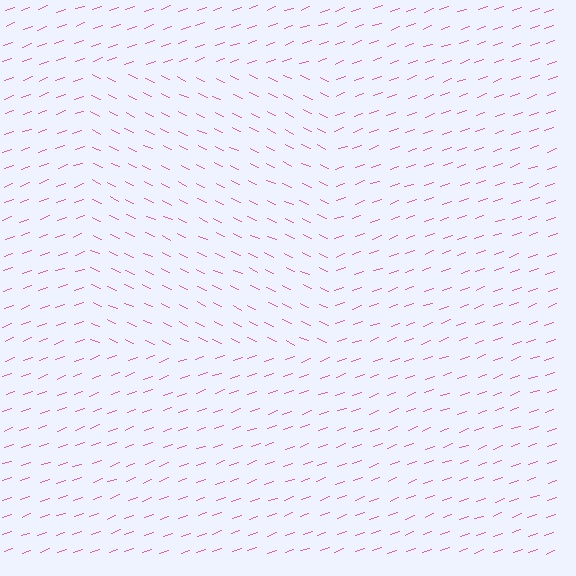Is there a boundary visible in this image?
Yes, there is a texture boundary formed by a change in line orientation.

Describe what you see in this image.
The image is filled with small pink line segments. A rectangle region in the image has lines oriented differently from the surrounding lines, creating a visible texture boundary.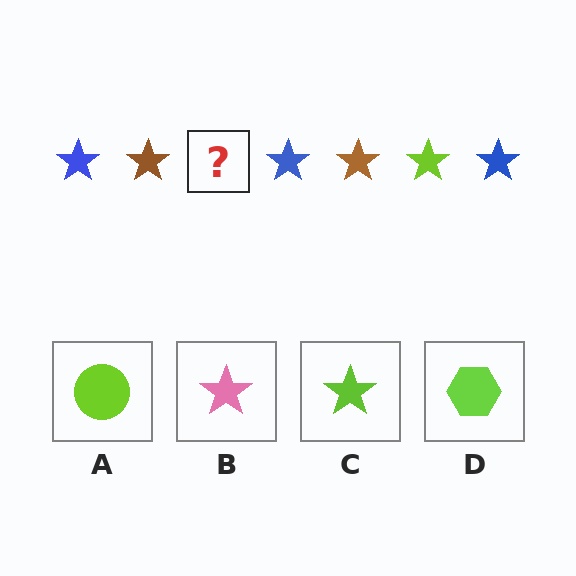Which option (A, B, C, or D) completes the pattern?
C.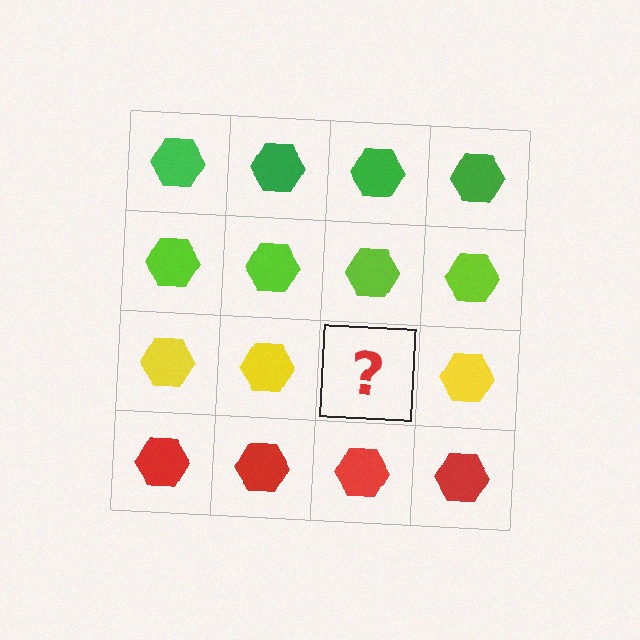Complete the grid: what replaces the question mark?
The question mark should be replaced with a yellow hexagon.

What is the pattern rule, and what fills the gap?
The rule is that each row has a consistent color. The gap should be filled with a yellow hexagon.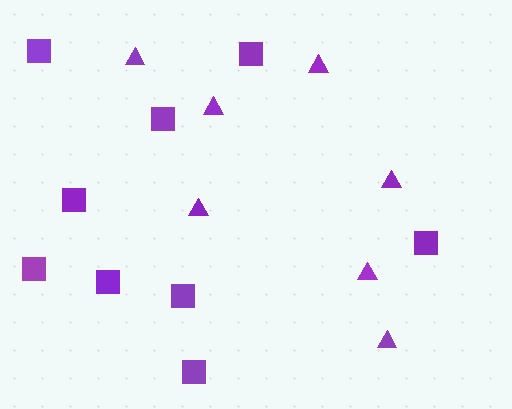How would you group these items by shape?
There are 2 groups: one group of triangles (7) and one group of squares (9).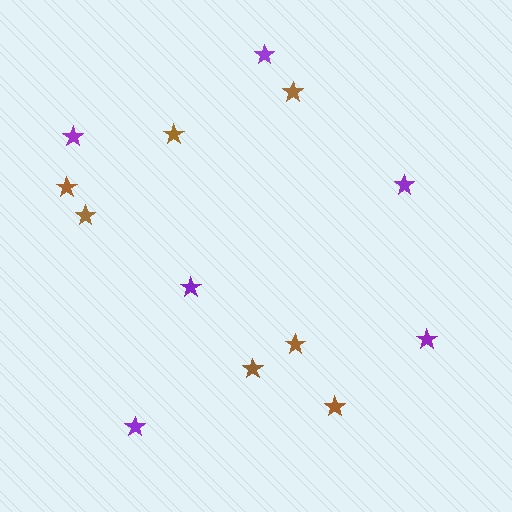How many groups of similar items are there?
There are 2 groups: one group of brown stars (7) and one group of purple stars (6).